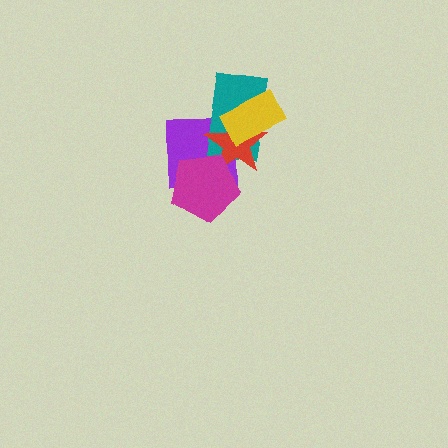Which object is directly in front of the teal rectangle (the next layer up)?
The red star is directly in front of the teal rectangle.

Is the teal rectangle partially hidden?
Yes, it is partially covered by another shape.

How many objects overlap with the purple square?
4 objects overlap with the purple square.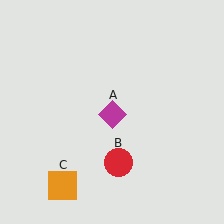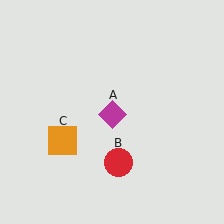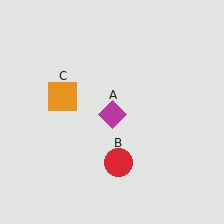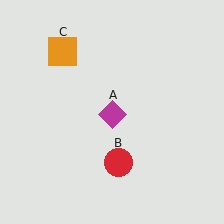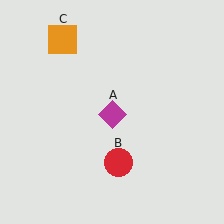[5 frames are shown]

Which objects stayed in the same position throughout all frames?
Magenta diamond (object A) and red circle (object B) remained stationary.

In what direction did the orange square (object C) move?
The orange square (object C) moved up.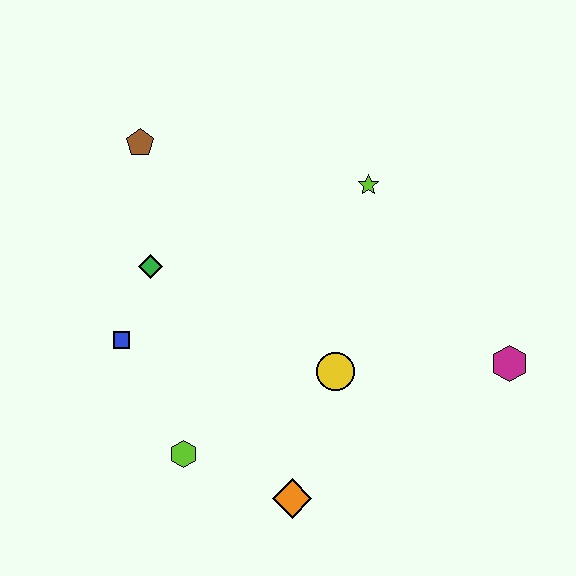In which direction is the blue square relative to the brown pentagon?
The blue square is below the brown pentagon.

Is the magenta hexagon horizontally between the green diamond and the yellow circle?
No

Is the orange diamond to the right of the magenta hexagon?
No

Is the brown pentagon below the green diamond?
No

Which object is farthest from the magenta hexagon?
The brown pentagon is farthest from the magenta hexagon.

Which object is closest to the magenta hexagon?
The yellow circle is closest to the magenta hexagon.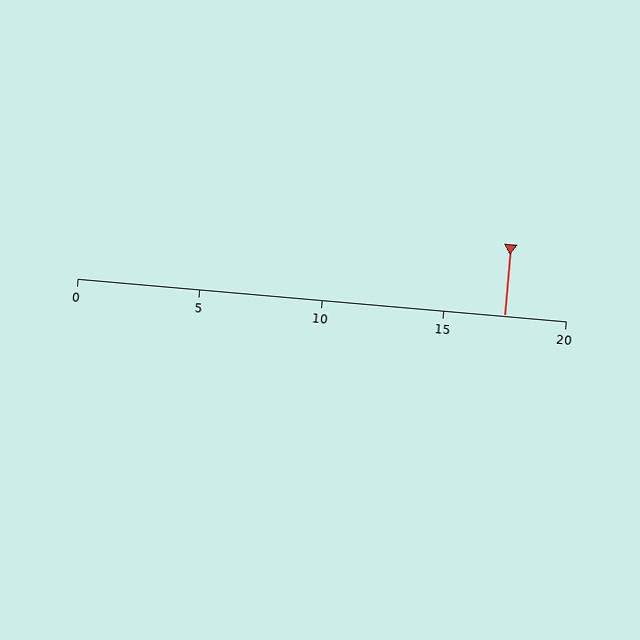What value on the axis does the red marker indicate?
The marker indicates approximately 17.5.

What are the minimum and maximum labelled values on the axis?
The axis runs from 0 to 20.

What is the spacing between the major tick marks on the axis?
The major ticks are spaced 5 apart.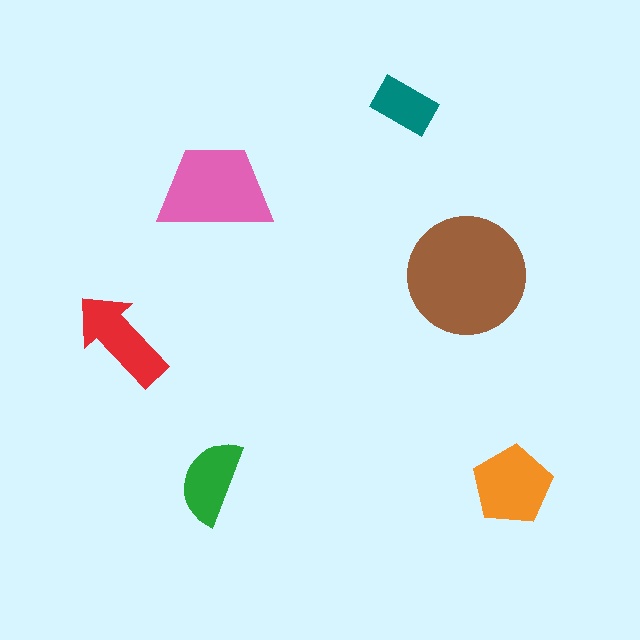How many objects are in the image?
There are 6 objects in the image.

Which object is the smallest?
The teal rectangle.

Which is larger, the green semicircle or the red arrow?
The red arrow.